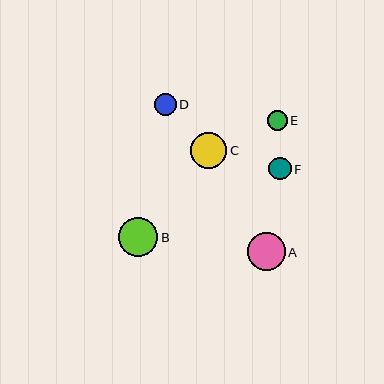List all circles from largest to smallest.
From largest to smallest: B, A, C, F, D, E.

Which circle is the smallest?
Circle E is the smallest with a size of approximately 20 pixels.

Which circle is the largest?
Circle B is the largest with a size of approximately 39 pixels.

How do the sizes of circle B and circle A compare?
Circle B and circle A are approximately the same size.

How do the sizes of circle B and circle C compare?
Circle B and circle C are approximately the same size.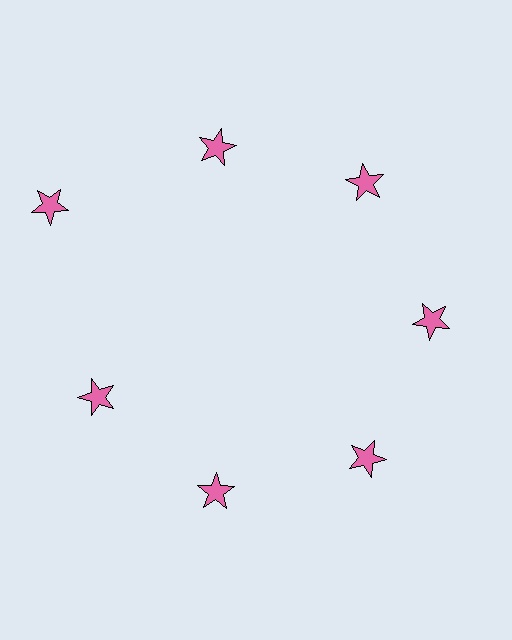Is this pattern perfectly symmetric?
No. The 7 pink stars are arranged in a ring, but one element near the 10 o'clock position is pushed outward from the center, breaking the 7-fold rotational symmetry.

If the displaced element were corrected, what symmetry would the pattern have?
It would have 7-fold rotational symmetry — the pattern would map onto itself every 51 degrees.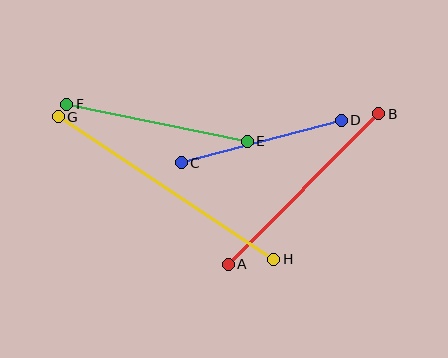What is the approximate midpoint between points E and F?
The midpoint is at approximately (157, 123) pixels.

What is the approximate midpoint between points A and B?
The midpoint is at approximately (303, 189) pixels.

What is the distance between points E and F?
The distance is approximately 184 pixels.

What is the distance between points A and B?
The distance is approximately 213 pixels.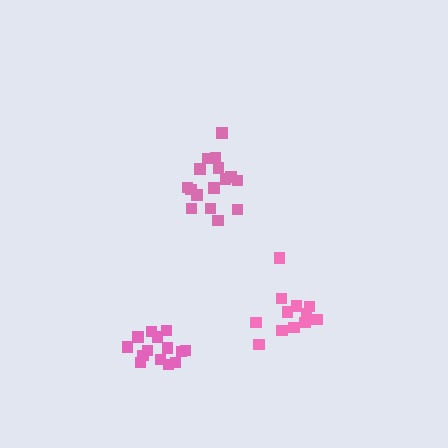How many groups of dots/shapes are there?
There are 3 groups.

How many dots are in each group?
Group 1: 12 dots, Group 2: 16 dots, Group 3: 14 dots (42 total).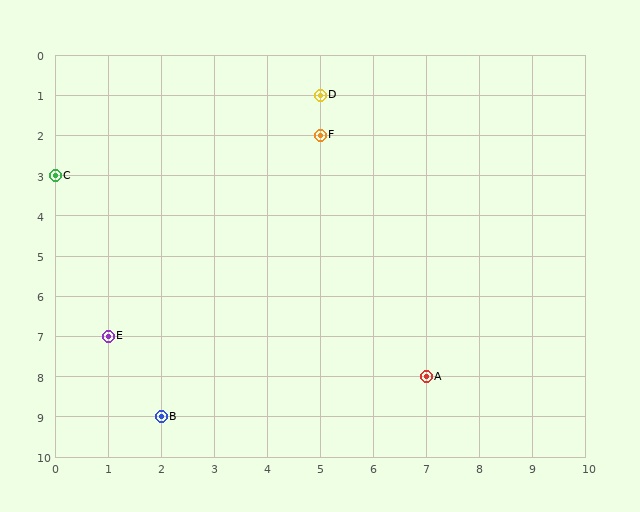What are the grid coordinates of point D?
Point D is at grid coordinates (5, 1).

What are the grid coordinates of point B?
Point B is at grid coordinates (2, 9).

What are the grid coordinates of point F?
Point F is at grid coordinates (5, 2).